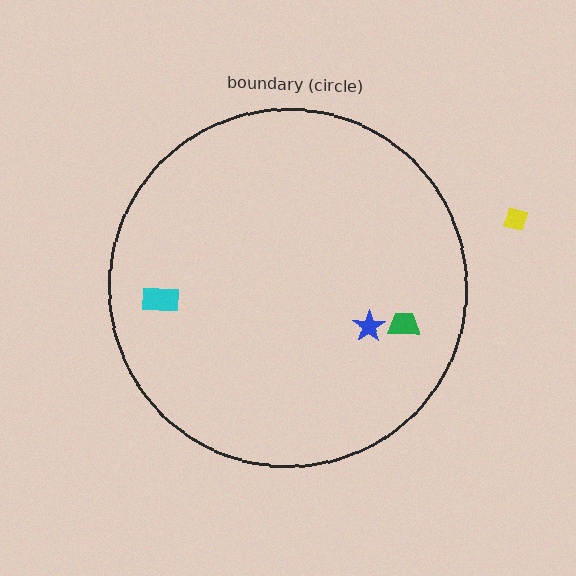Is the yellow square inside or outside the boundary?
Outside.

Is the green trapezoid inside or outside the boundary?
Inside.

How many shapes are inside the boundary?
3 inside, 1 outside.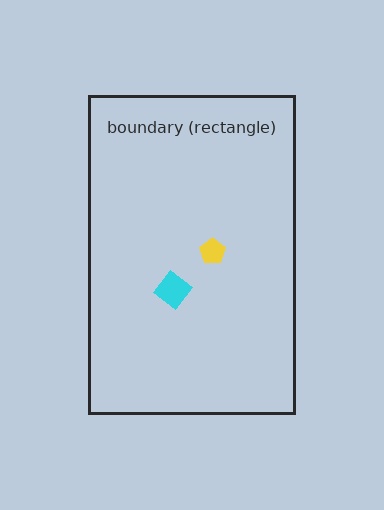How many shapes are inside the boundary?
2 inside, 0 outside.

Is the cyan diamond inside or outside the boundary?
Inside.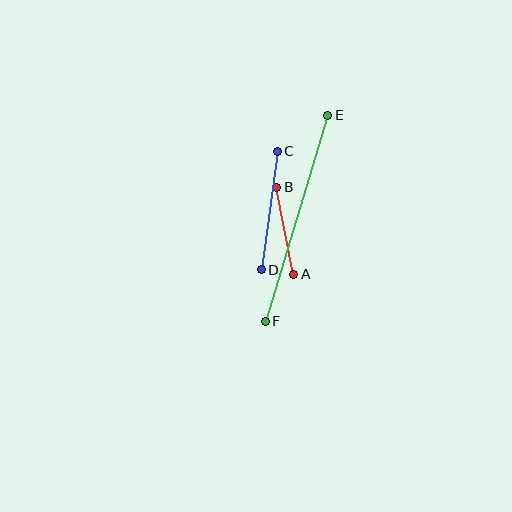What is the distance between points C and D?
The distance is approximately 119 pixels.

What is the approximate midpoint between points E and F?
The midpoint is at approximately (296, 218) pixels.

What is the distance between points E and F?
The distance is approximately 215 pixels.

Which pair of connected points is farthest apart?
Points E and F are farthest apart.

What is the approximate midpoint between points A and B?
The midpoint is at approximately (285, 231) pixels.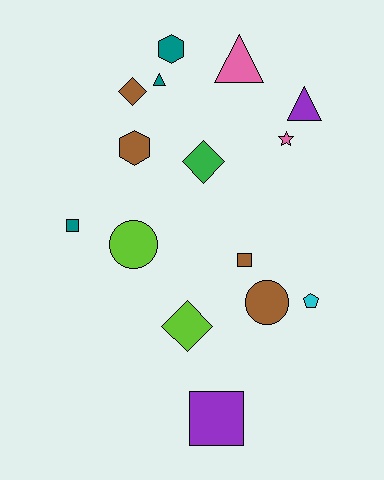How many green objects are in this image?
There is 1 green object.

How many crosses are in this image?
There are no crosses.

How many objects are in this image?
There are 15 objects.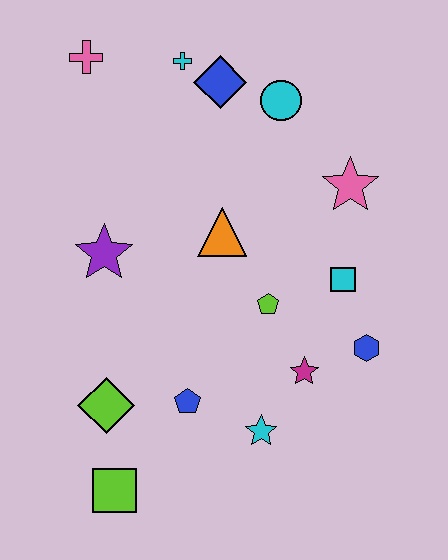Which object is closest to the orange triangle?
The lime pentagon is closest to the orange triangle.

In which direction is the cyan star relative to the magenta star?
The cyan star is below the magenta star.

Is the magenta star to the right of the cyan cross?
Yes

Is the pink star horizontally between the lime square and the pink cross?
No